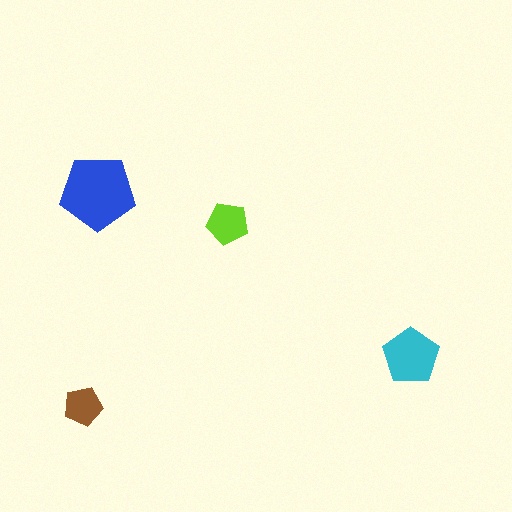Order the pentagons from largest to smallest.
the blue one, the cyan one, the lime one, the brown one.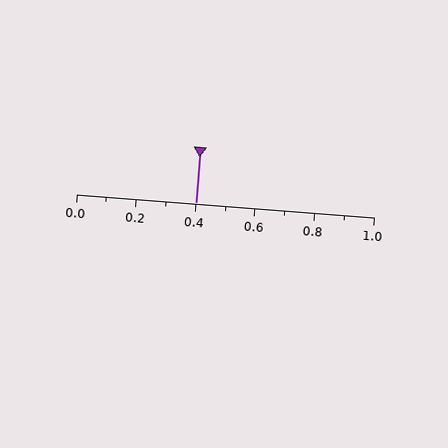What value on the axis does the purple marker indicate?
The marker indicates approximately 0.4.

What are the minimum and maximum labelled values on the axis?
The axis runs from 0.0 to 1.0.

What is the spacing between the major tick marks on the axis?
The major ticks are spaced 0.2 apart.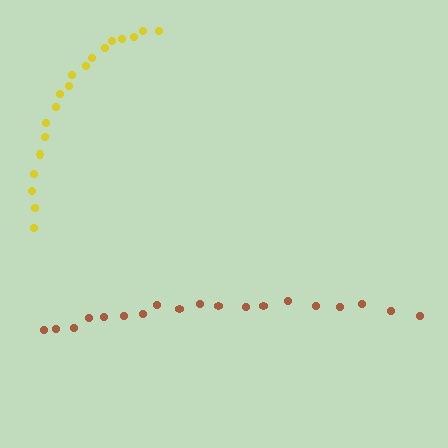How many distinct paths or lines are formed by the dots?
There are 2 distinct paths.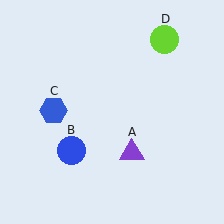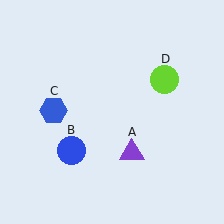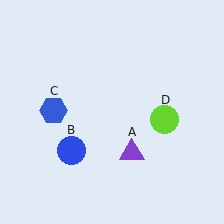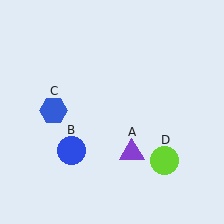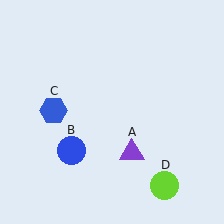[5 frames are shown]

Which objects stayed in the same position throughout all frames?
Purple triangle (object A) and blue circle (object B) and blue hexagon (object C) remained stationary.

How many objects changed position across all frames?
1 object changed position: lime circle (object D).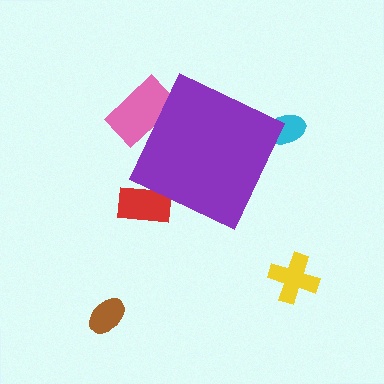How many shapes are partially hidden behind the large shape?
3 shapes are partially hidden.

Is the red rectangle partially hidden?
Yes, the red rectangle is partially hidden behind the purple diamond.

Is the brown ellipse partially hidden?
No, the brown ellipse is fully visible.